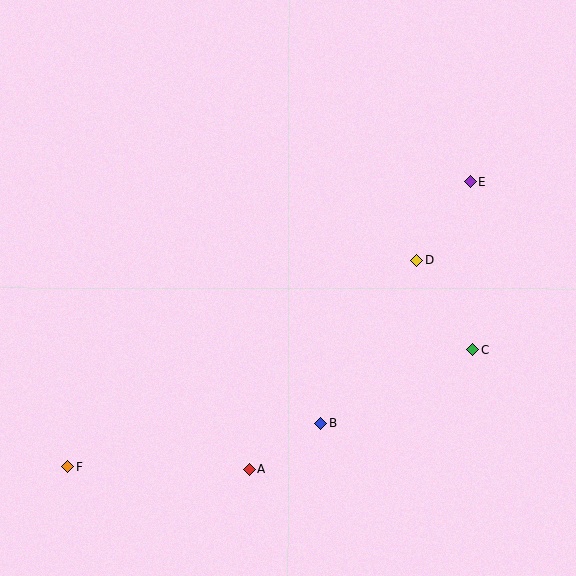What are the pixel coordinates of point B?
Point B is at (321, 423).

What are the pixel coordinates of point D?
Point D is at (417, 260).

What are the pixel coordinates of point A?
Point A is at (249, 469).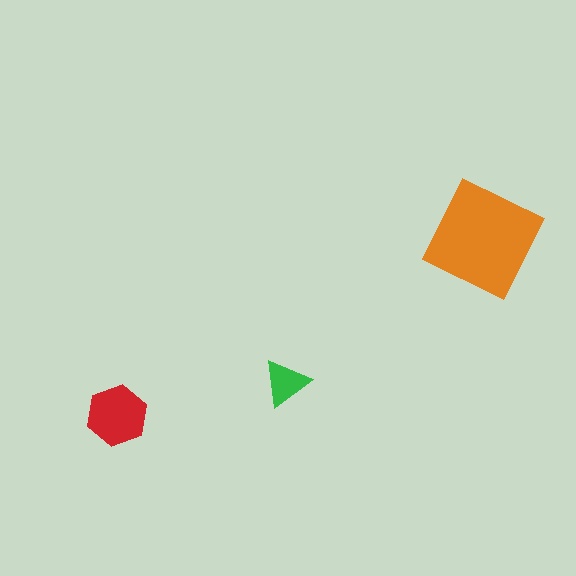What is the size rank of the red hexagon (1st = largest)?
2nd.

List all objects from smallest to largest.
The green triangle, the red hexagon, the orange diamond.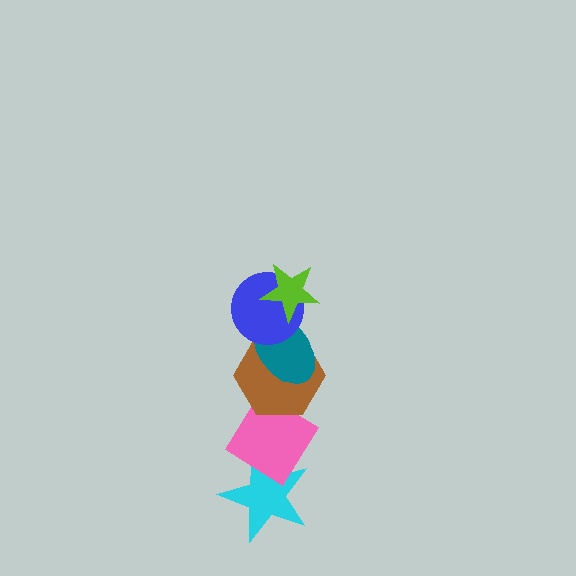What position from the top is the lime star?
The lime star is 1st from the top.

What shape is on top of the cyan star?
The pink diamond is on top of the cyan star.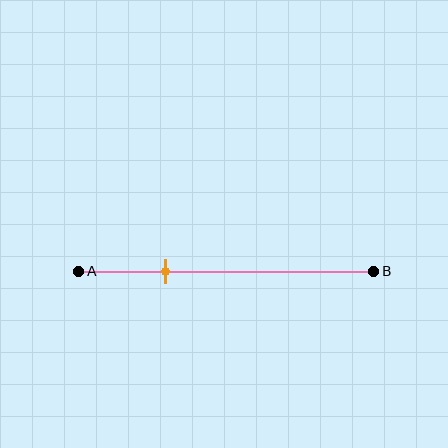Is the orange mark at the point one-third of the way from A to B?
No, the mark is at about 30% from A, not at the 33% one-third point.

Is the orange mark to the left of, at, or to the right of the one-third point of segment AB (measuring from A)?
The orange mark is to the left of the one-third point of segment AB.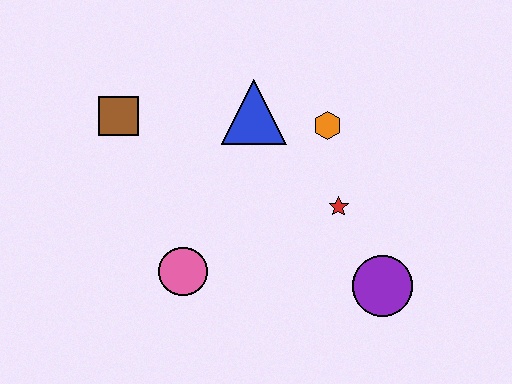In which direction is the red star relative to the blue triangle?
The red star is below the blue triangle.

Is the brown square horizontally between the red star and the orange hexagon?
No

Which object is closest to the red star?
The orange hexagon is closest to the red star.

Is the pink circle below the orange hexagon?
Yes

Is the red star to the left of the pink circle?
No